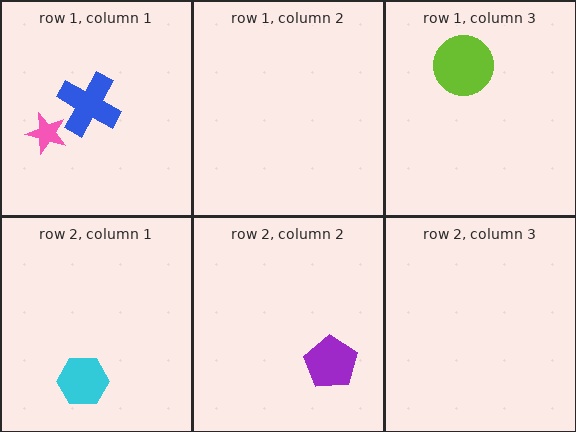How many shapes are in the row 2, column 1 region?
1.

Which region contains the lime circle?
The row 1, column 3 region.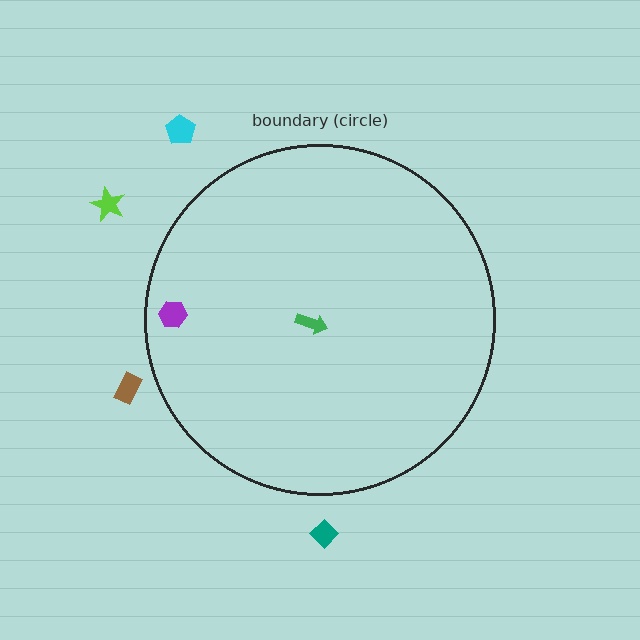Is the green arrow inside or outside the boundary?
Inside.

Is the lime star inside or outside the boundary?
Outside.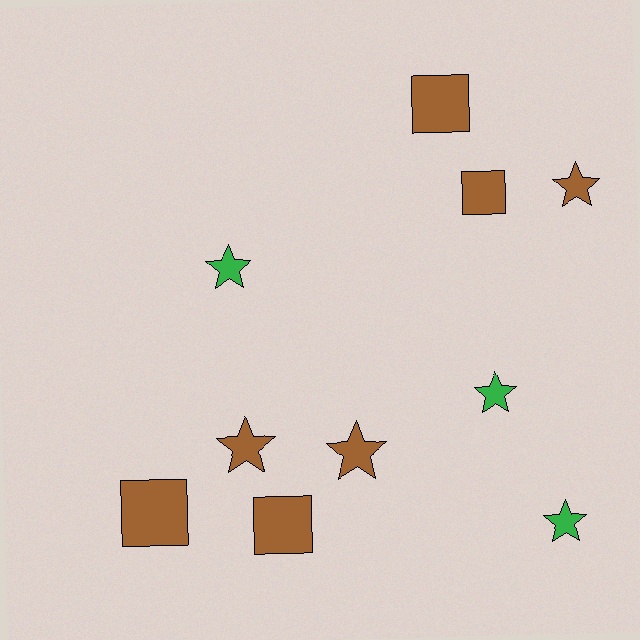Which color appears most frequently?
Brown, with 7 objects.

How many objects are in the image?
There are 10 objects.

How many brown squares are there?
There are 4 brown squares.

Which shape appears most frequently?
Star, with 6 objects.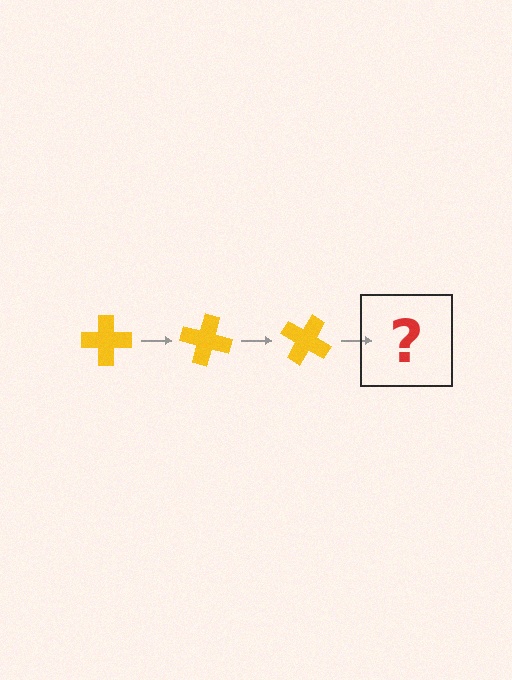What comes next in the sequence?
The next element should be a yellow cross rotated 45 degrees.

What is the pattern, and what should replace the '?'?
The pattern is that the cross rotates 15 degrees each step. The '?' should be a yellow cross rotated 45 degrees.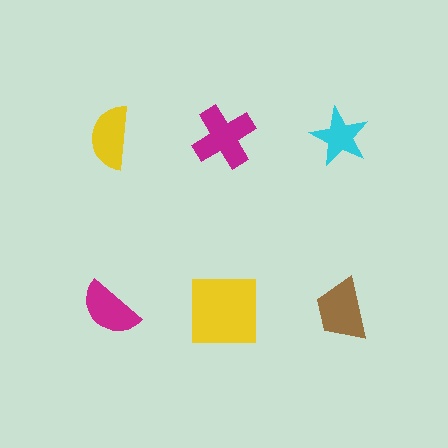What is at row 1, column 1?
A yellow semicircle.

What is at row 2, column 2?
A yellow square.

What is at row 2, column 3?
A brown trapezoid.